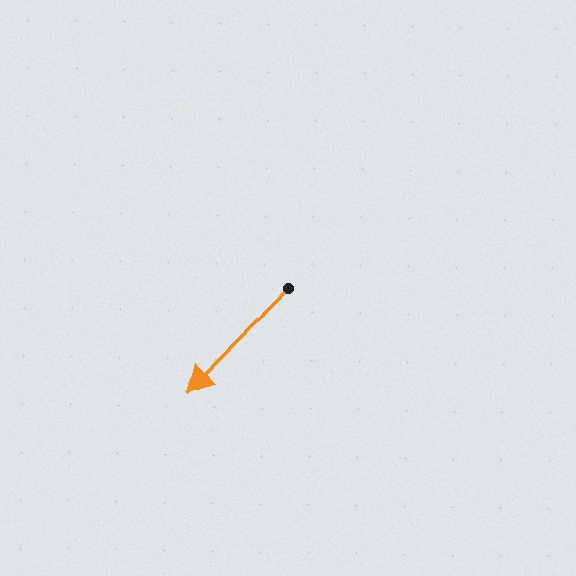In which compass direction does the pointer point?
Southwest.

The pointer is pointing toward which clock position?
Roughly 7 o'clock.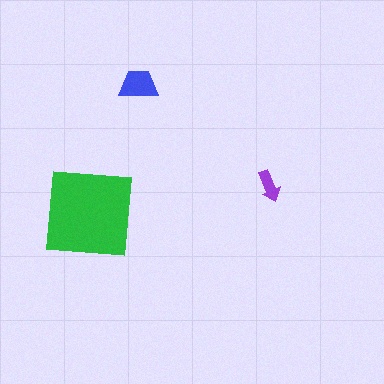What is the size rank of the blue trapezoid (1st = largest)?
2nd.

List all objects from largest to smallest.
The green square, the blue trapezoid, the purple arrow.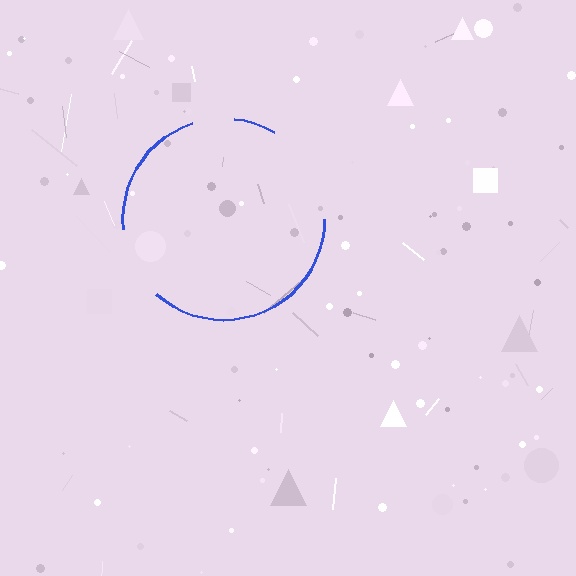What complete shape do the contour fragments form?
The contour fragments form a circle.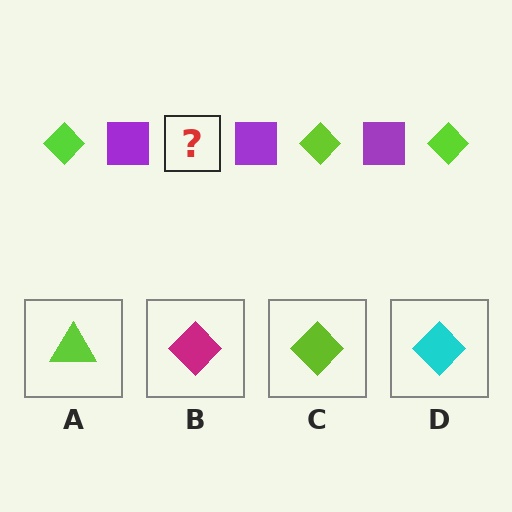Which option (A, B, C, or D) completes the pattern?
C.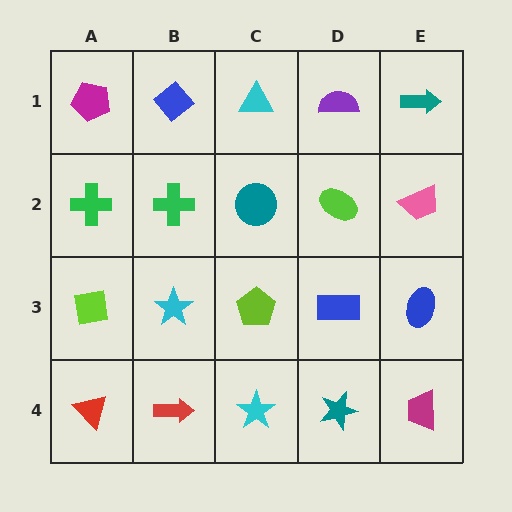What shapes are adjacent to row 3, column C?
A teal circle (row 2, column C), a cyan star (row 4, column C), a cyan star (row 3, column B), a blue rectangle (row 3, column D).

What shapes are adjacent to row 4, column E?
A blue ellipse (row 3, column E), a teal star (row 4, column D).